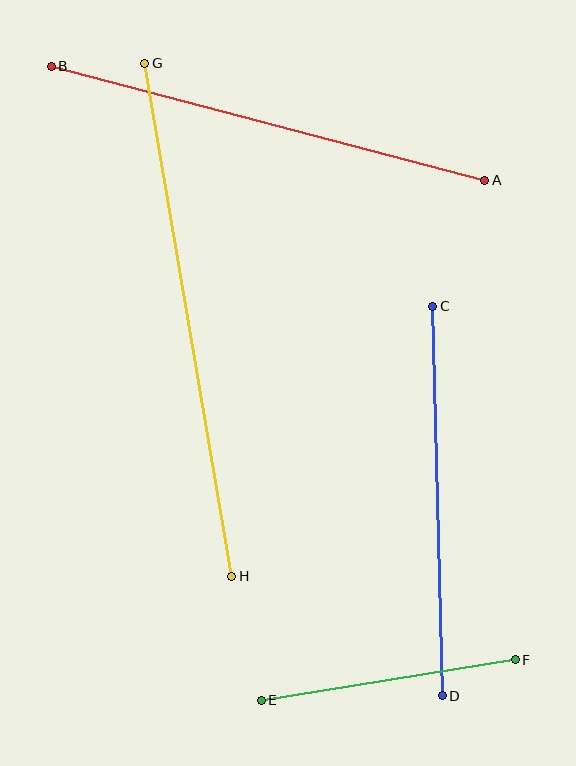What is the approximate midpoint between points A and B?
The midpoint is at approximately (268, 123) pixels.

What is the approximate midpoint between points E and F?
The midpoint is at approximately (388, 680) pixels.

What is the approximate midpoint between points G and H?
The midpoint is at approximately (188, 320) pixels.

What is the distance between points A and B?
The distance is approximately 448 pixels.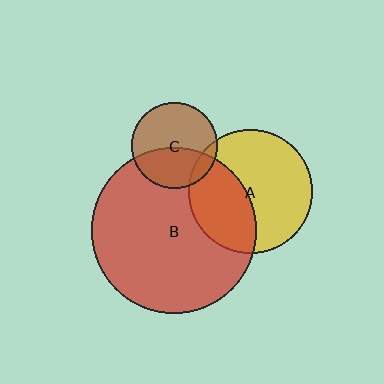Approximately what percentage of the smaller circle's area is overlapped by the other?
Approximately 40%.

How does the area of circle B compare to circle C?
Approximately 3.7 times.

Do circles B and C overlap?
Yes.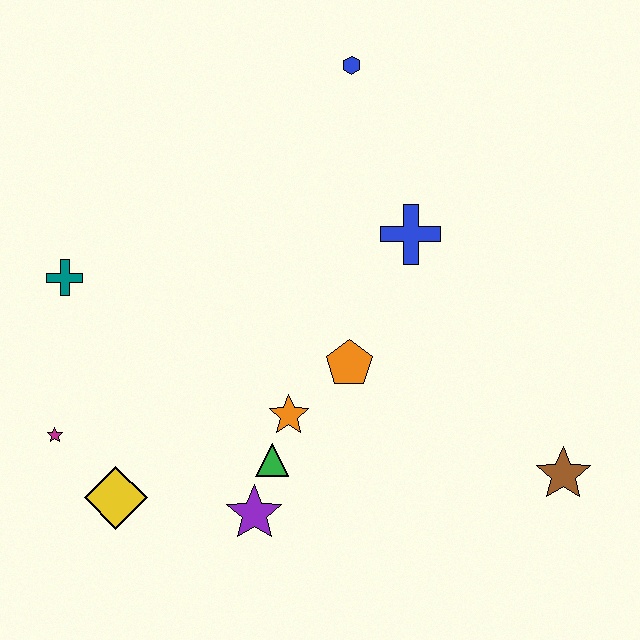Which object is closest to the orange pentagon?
The orange star is closest to the orange pentagon.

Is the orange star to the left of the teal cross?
No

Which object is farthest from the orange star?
The blue hexagon is farthest from the orange star.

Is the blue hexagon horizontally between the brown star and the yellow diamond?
Yes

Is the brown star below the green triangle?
Yes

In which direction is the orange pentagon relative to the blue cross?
The orange pentagon is below the blue cross.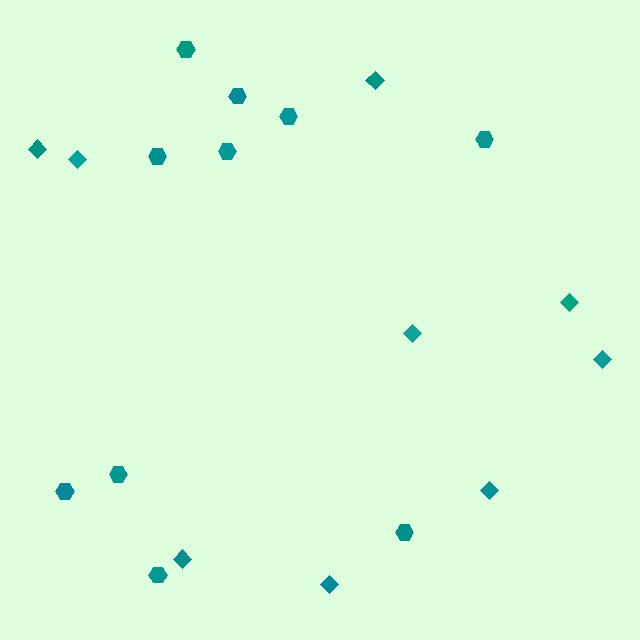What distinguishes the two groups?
There are 2 groups: one group of hexagons (10) and one group of diamonds (9).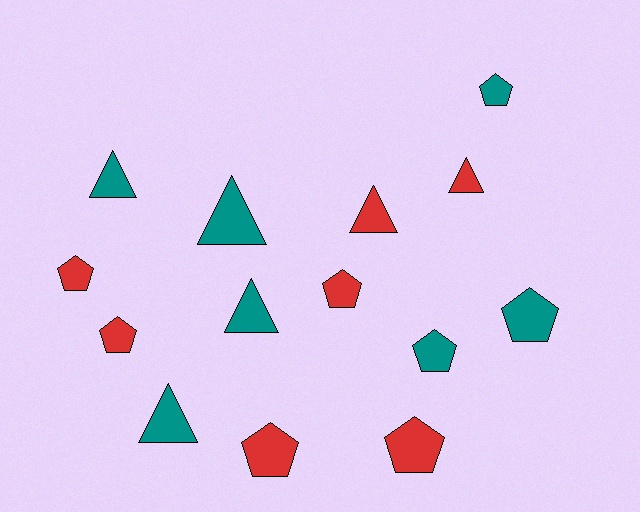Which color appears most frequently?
Red, with 7 objects.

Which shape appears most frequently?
Pentagon, with 8 objects.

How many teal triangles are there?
There are 4 teal triangles.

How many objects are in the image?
There are 14 objects.